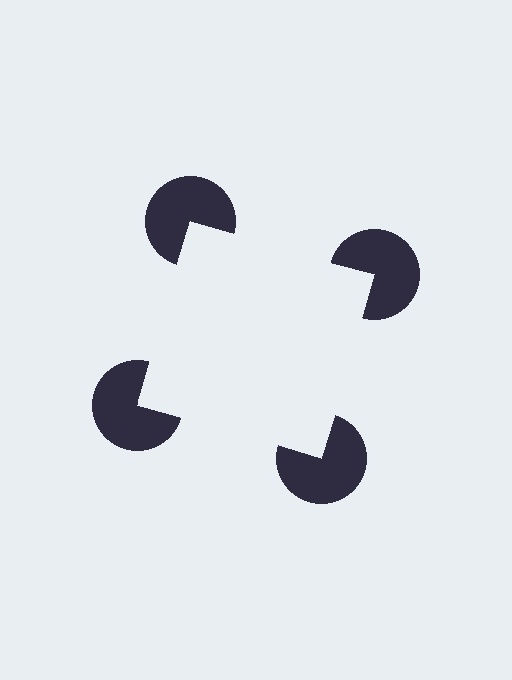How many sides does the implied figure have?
4 sides.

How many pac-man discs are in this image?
There are 4 — one at each vertex of the illusory square.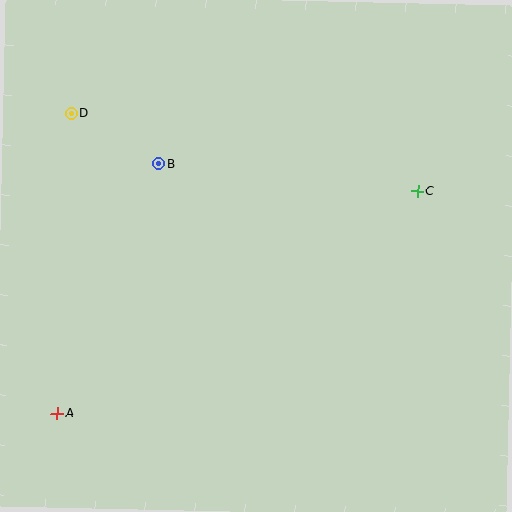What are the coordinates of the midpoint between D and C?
The midpoint between D and C is at (244, 152).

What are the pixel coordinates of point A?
Point A is at (57, 413).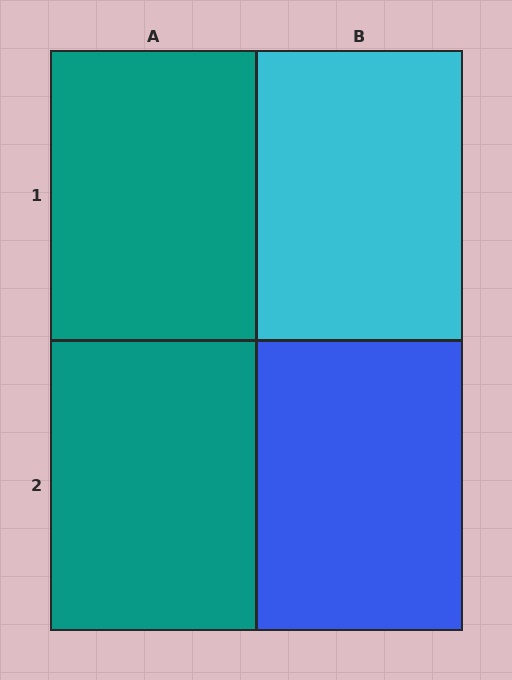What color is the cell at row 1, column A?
Teal.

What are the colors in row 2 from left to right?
Teal, blue.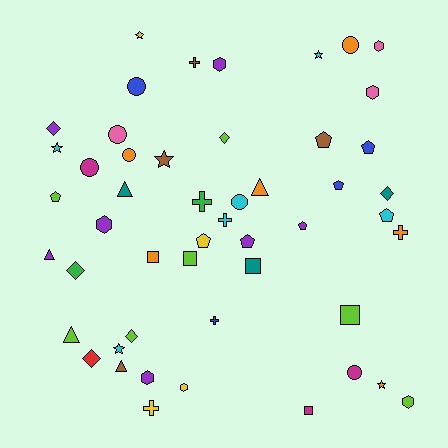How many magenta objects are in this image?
There are 3 magenta objects.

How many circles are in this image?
There are 7 circles.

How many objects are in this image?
There are 50 objects.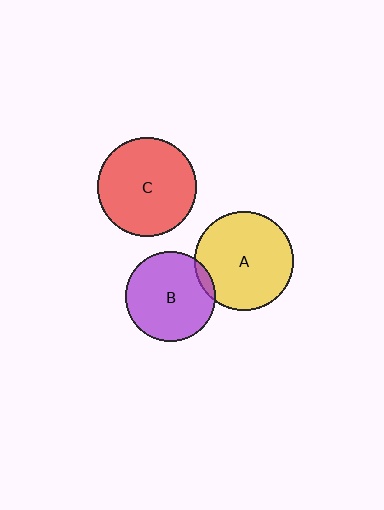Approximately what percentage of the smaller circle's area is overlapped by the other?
Approximately 5%.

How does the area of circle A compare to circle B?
Approximately 1.2 times.